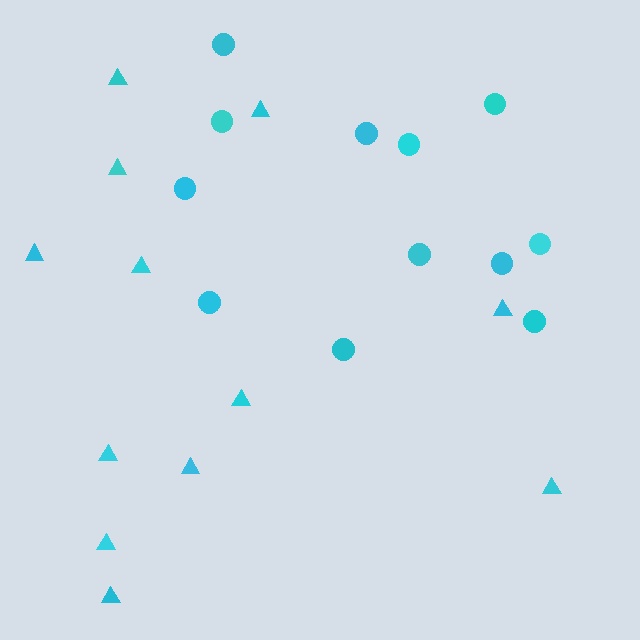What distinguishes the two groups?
There are 2 groups: one group of triangles (12) and one group of circles (12).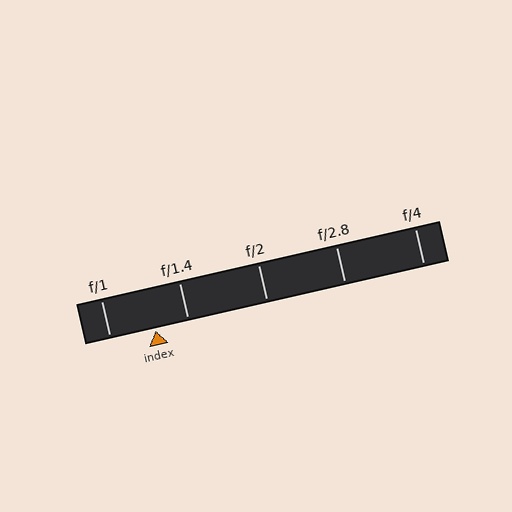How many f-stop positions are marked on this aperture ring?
There are 5 f-stop positions marked.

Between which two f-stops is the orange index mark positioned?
The index mark is between f/1 and f/1.4.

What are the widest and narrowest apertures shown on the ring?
The widest aperture shown is f/1 and the narrowest is f/4.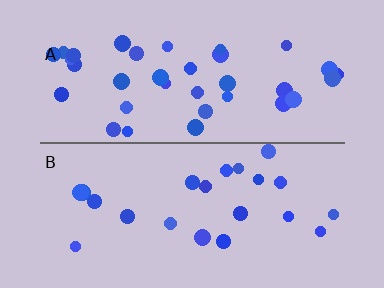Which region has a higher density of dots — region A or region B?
A (the top).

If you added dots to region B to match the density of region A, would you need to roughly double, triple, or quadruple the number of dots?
Approximately double.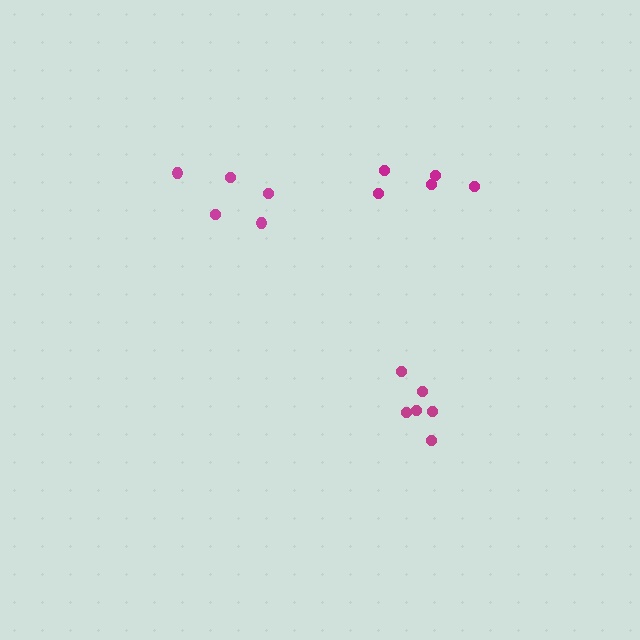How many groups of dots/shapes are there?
There are 3 groups.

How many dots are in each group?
Group 1: 6 dots, Group 2: 5 dots, Group 3: 5 dots (16 total).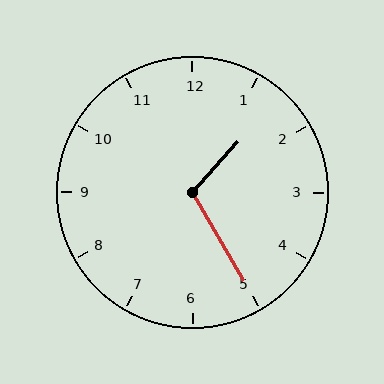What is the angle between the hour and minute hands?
Approximately 108 degrees.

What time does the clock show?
1:25.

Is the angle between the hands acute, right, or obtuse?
It is obtuse.